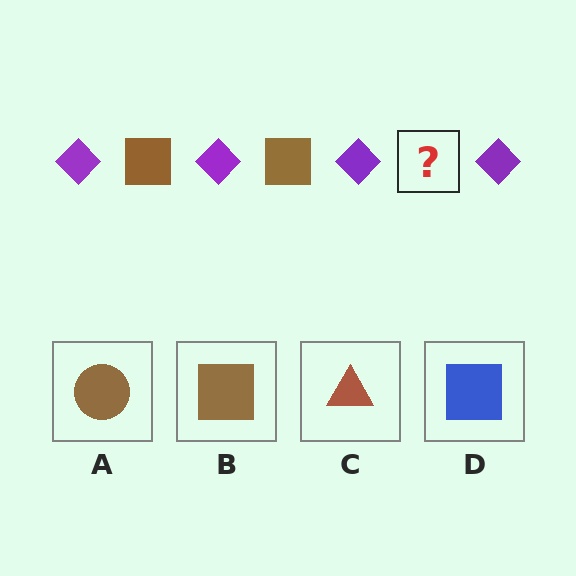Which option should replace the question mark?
Option B.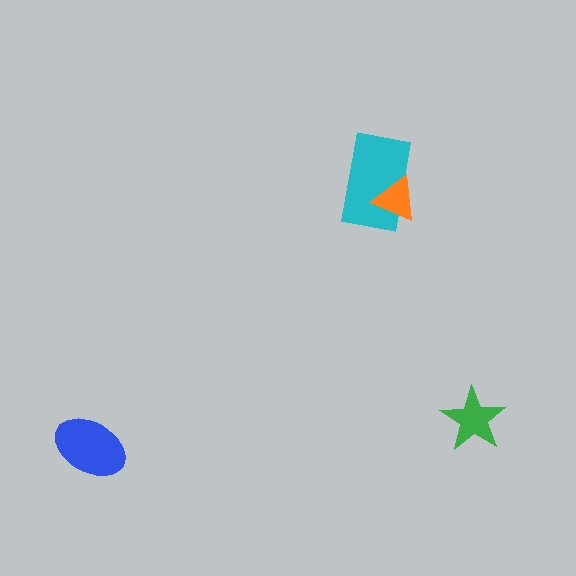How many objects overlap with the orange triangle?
1 object overlaps with the orange triangle.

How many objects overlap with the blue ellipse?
0 objects overlap with the blue ellipse.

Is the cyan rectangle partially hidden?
Yes, it is partially covered by another shape.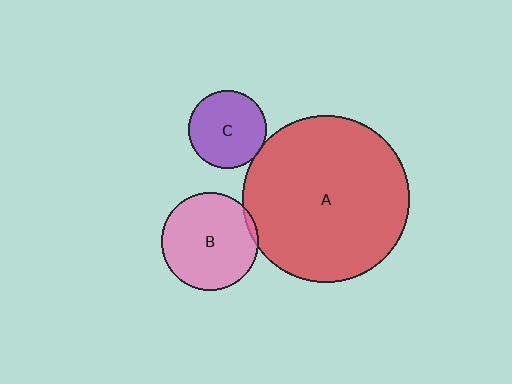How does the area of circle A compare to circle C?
Approximately 4.7 times.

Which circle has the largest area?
Circle A (red).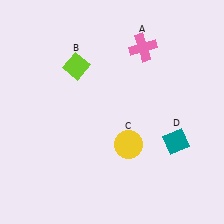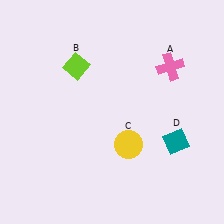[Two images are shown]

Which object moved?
The pink cross (A) moved right.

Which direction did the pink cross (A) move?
The pink cross (A) moved right.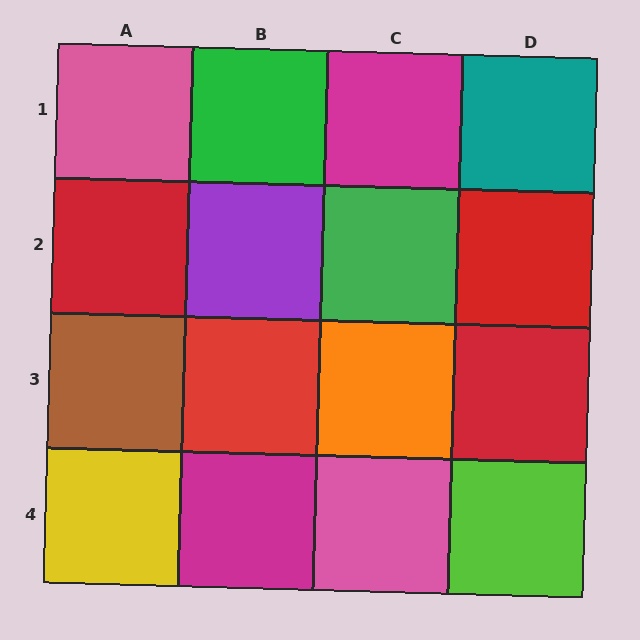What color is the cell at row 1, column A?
Pink.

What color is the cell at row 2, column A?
Red.